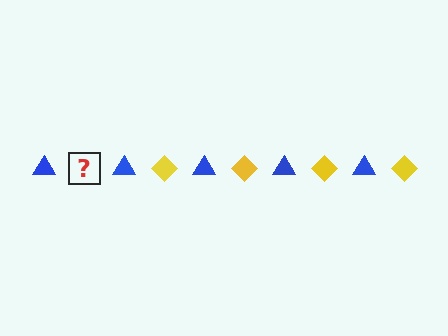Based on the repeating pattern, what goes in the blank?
The blank should be a yellow diamond.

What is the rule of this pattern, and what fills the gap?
The rule is that the pattern alternates between blue triangle and yellow diamond. The gap should be filled with a yellow diamond.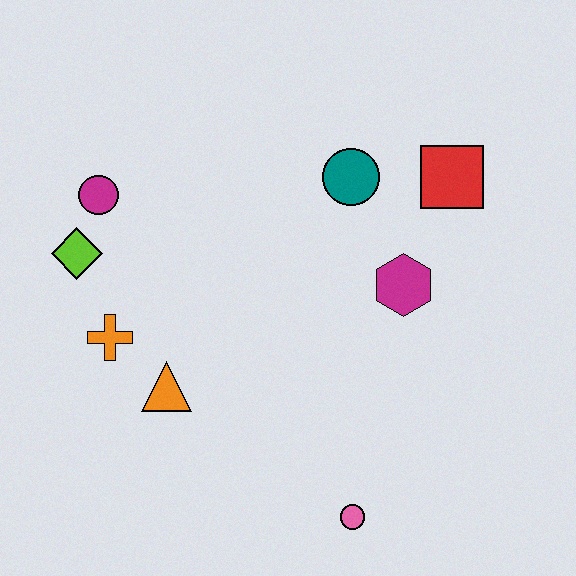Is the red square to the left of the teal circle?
No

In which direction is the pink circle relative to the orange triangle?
The pink circle is to the right of the orange triangle.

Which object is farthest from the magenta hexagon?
The lime diamond is farthest from the magenta hexagon.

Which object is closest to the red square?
The teal circle is closest to the red square.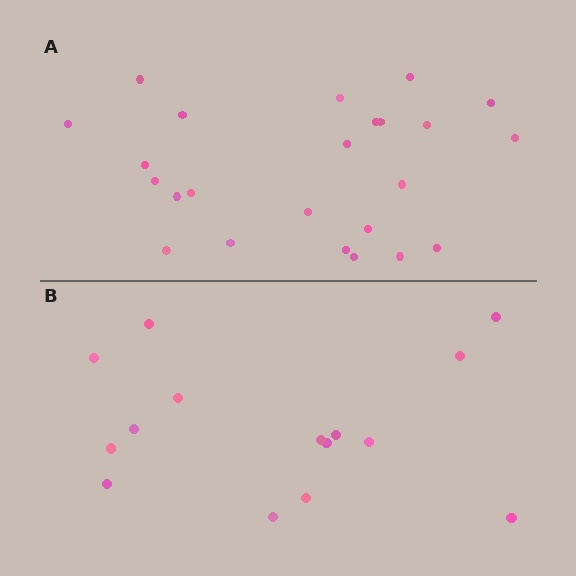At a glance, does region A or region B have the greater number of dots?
Region A (the top region) has more dots.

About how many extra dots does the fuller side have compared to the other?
Region A has roughly 8 or so more dots than region B.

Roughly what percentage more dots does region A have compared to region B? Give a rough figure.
About 60% more.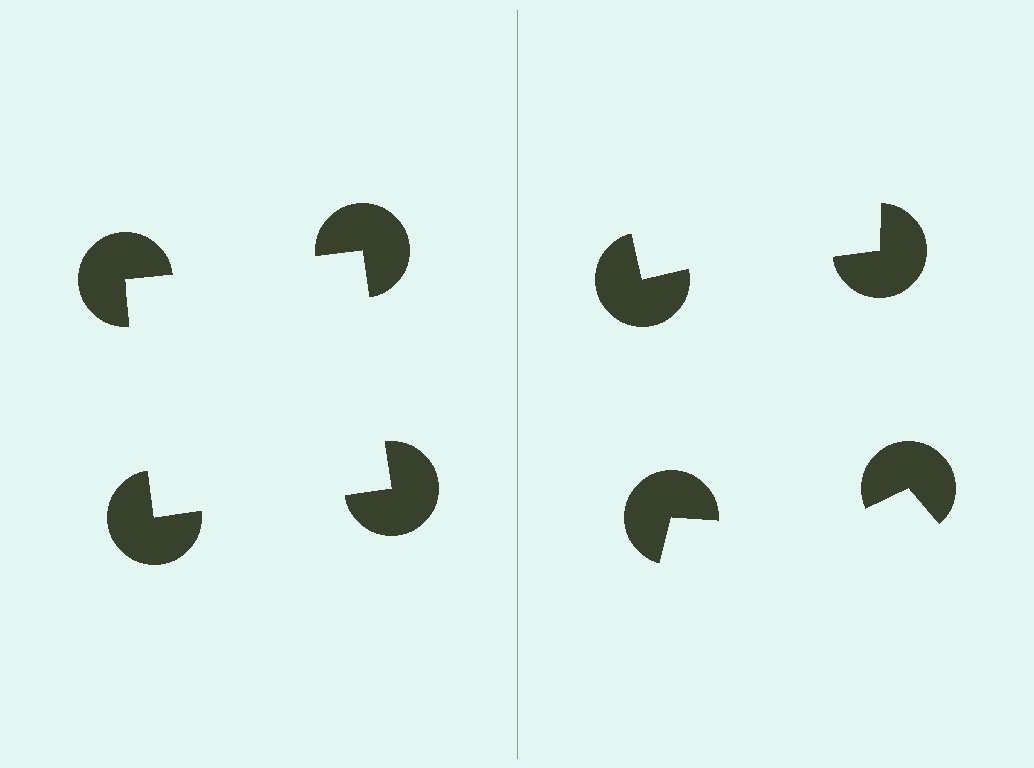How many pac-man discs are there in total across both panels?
8 — 4 on each side.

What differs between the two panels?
The pac-man discs are positioned identically on both sides; only the wedge orientations differ. On the left they align to a square; on the right they are misaligned.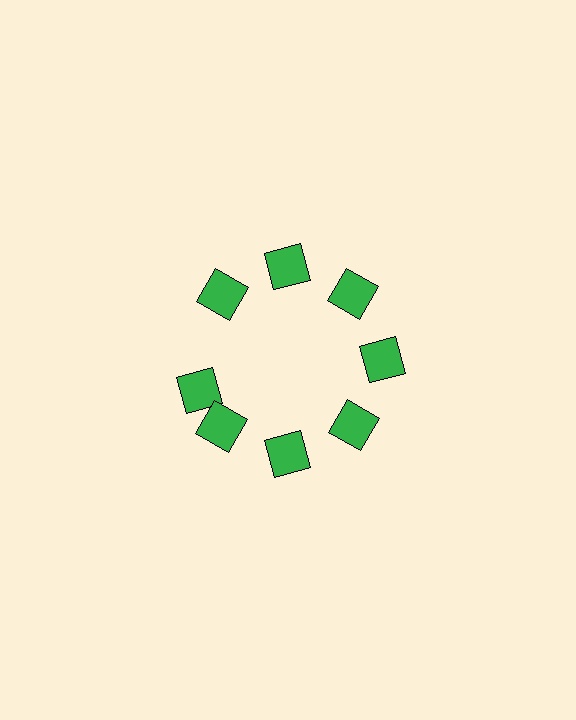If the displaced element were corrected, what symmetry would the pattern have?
It would have 8-fold rotational symmetry — the pattern would map onto itself every 45 degrees.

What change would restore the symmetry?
The symmetry would be restored by rotating it back into even spacing with its neighbors so that all 8 squares sit at equal angles and equal distance from the center.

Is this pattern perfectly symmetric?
No. The 8 green squares are arranged in a ring, but one element near the 9 o'clock position is rotated out of alignment along the ring, breaking the 8-fold rotational symmetry.